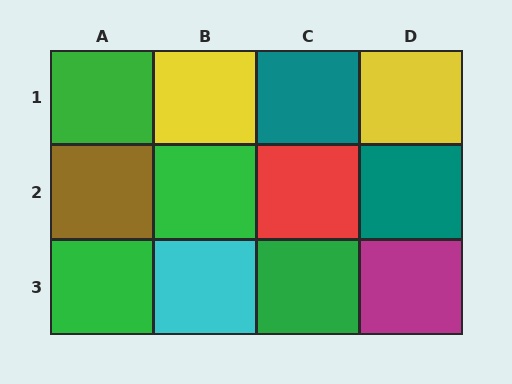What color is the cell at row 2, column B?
Green.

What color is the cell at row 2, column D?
Teal.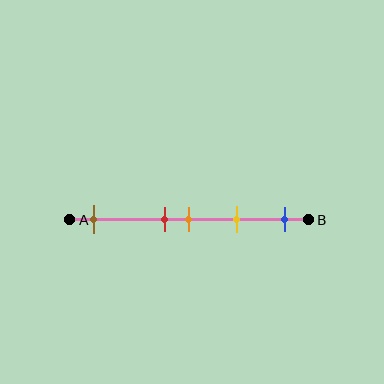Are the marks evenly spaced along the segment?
No, the marks are not evenly spaced.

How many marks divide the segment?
There are 5 marks dividing the segment.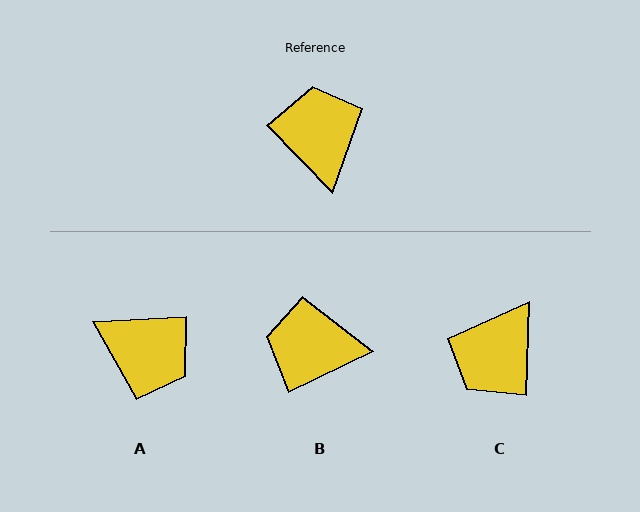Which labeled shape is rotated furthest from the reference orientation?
C, about 134 degrees away.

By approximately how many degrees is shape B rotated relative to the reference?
Approximately 71 degrees counter-clockwise.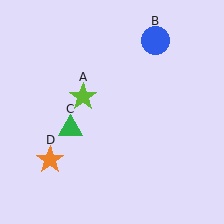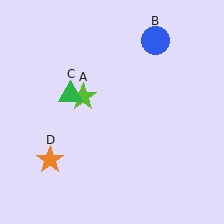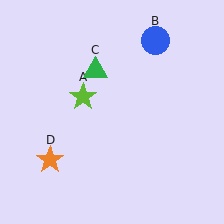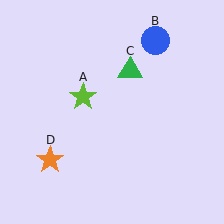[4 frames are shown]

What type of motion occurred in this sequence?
The green triangle (object C) rotated clockwise around the center of the scene.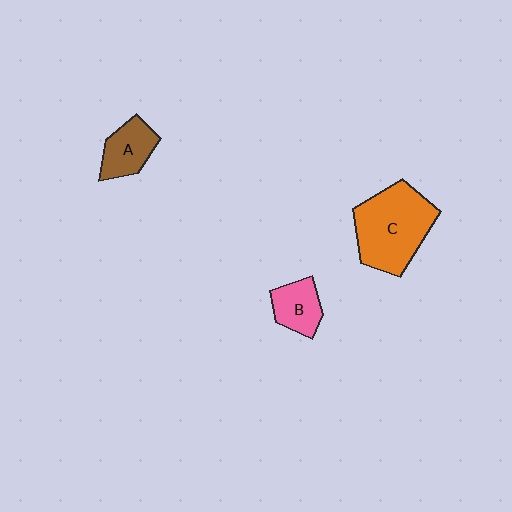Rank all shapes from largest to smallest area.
From largest to smallest: C (orange), A (brown), B (pink).